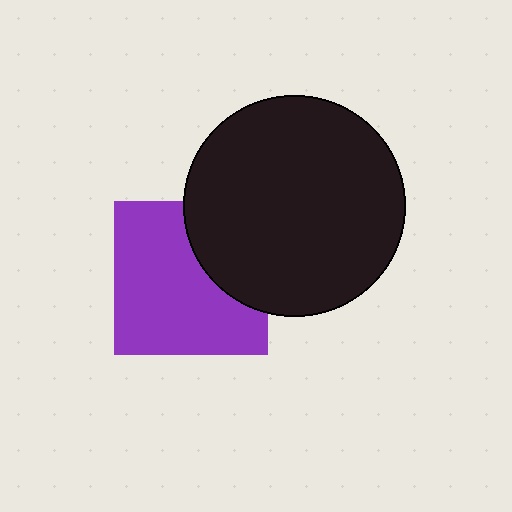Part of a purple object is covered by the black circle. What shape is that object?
It is a square.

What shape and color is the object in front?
The object in front is a black circle.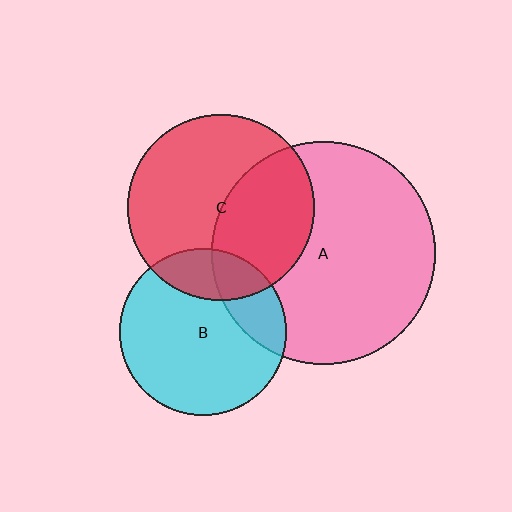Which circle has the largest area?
Circle A (pink).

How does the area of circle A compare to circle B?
Approximately 1.8 times.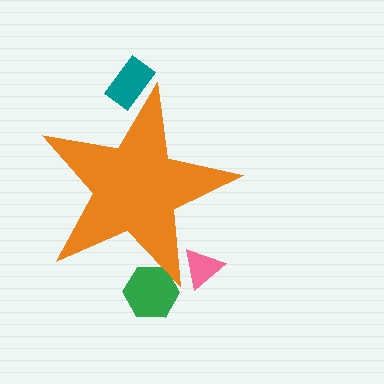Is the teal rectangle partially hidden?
Yes, the teal rectangle is partially hidden behind the orange star.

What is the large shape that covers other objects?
An orange star.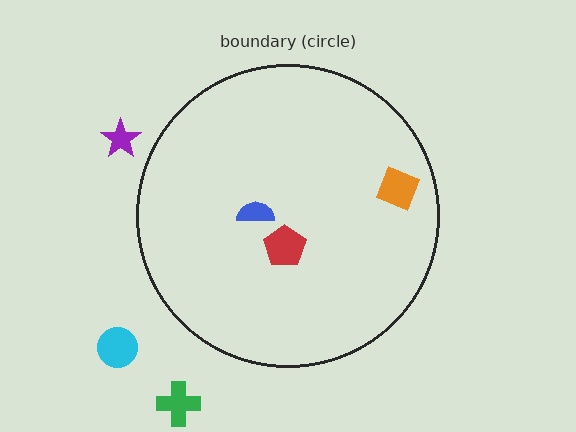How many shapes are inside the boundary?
3 inside, 3 outside.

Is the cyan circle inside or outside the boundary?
Outside.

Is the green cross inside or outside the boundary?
Outside.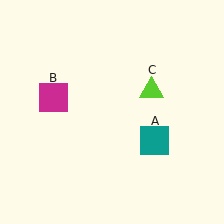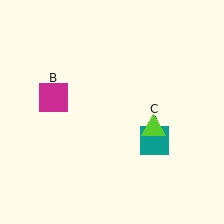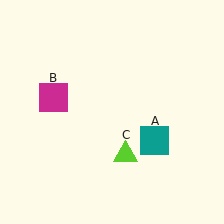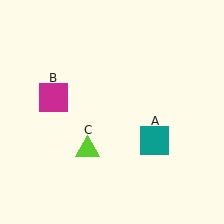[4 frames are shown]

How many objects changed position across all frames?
1 object changed position: lime triangle (object C).